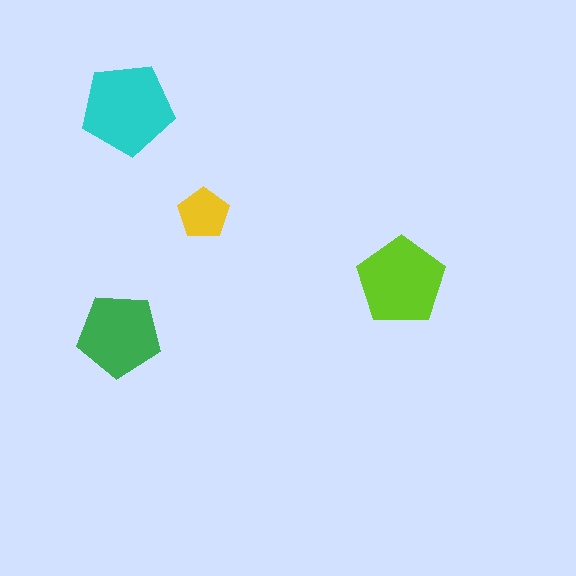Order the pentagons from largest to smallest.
the cyan one, the lime one, the green one, the yellow one.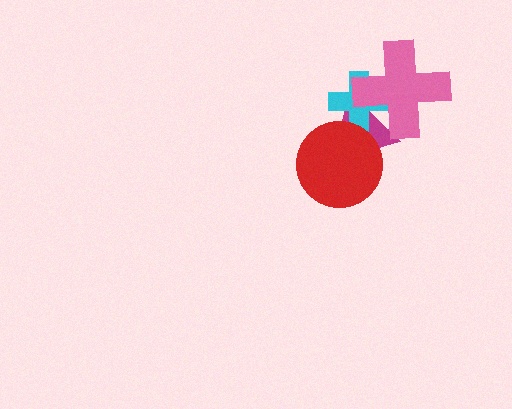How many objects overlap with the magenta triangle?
3 objects overlap with the magenta triangle.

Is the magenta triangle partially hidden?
Yes, it is partially covered by another shape.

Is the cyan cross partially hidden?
Yes, it is partially covered by another shape.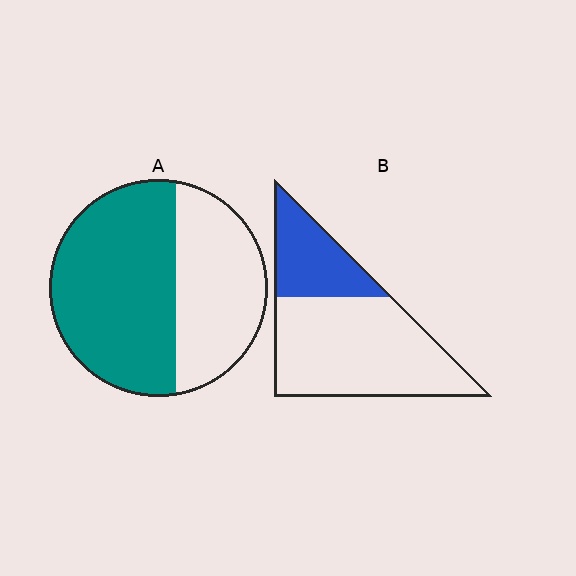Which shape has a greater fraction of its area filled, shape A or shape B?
Shape A.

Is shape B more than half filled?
No.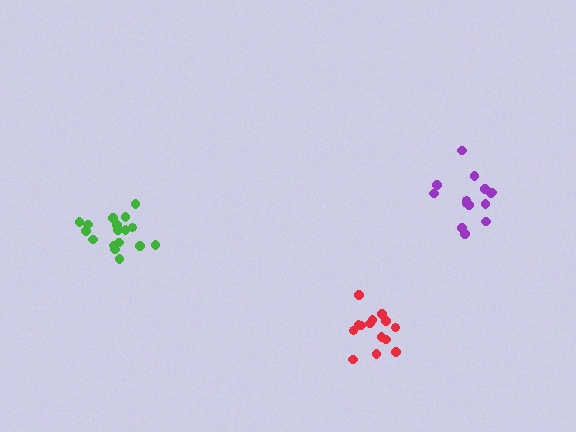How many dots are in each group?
Group 1: 14 dots, Group 2: 17 dots, Group 3: 14 dots (45 total).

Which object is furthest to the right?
The purple cluster is rightmost.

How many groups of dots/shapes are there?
There are 3 groups.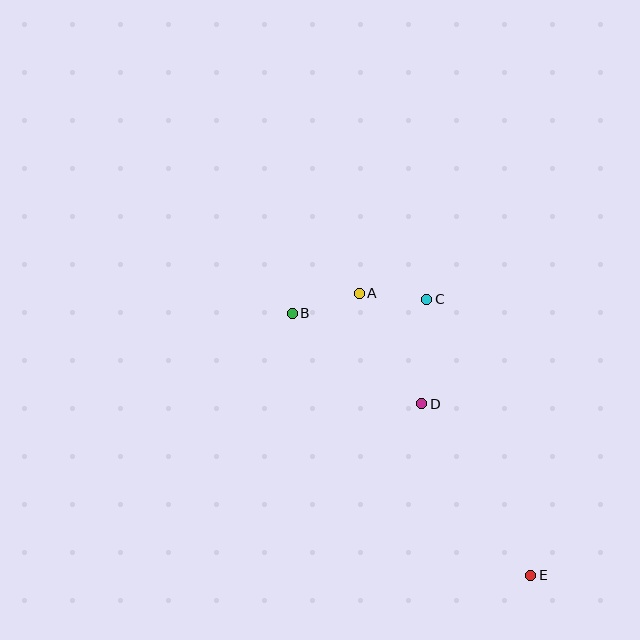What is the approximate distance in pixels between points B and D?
The distance between B and D is approximately 158 pixels.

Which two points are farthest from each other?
Points B and E are farthest from each other.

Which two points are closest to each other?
Points A and C are closest to each other.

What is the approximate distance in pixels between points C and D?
The distance between C and D is approximately 104 pixels.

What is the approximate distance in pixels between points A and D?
The distance between A and D is approximately 127 pixels.